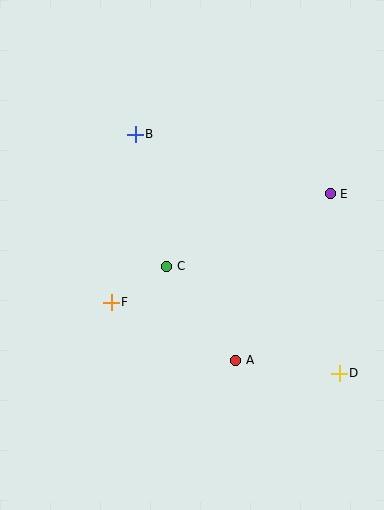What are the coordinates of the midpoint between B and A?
The midpoint between B and A is at (185, 247).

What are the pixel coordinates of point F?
Point F is at (111, 302).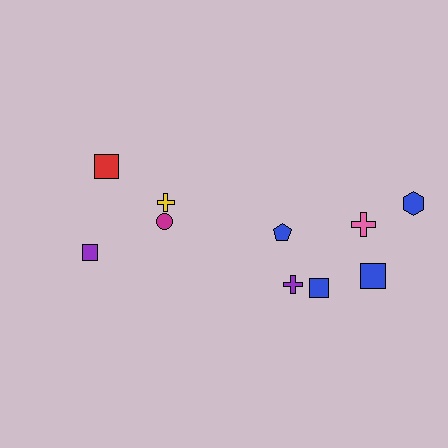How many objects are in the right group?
There are 6 objects.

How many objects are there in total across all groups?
There are 10 objects.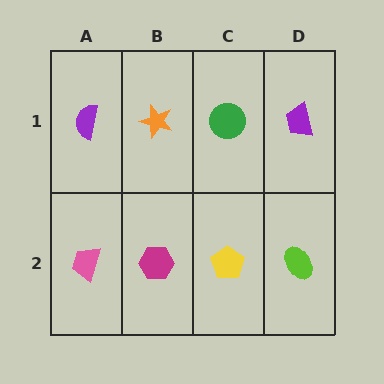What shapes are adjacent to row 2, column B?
An orange star (row 1, column B), a pink trapezoid (row 2, column A), a yellow pentagon (row 2, column C).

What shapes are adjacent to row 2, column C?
A green circle (row 1, column C), a magenta hexagon (row 2, column B), a lime ellipse (row 2, column D).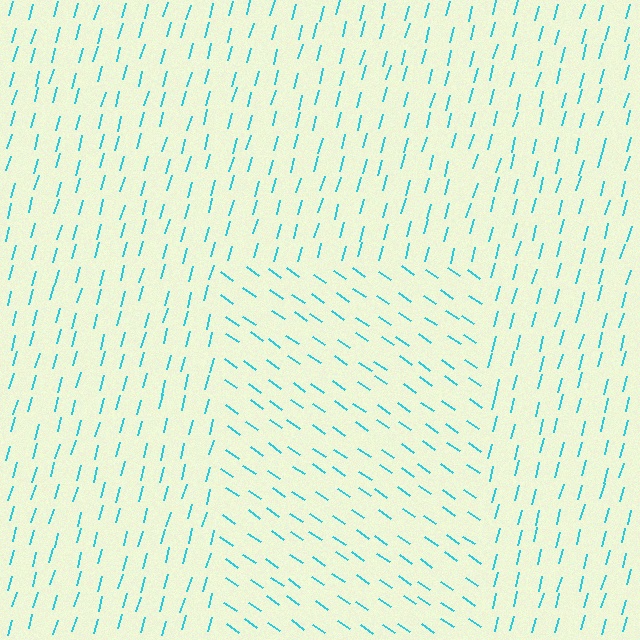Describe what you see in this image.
The image is filled with small cyan line segments. A rectangle region in the image has lines oriented differently from the surrounding lines, creating a visible texture boundary.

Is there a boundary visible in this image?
Yes, there is a texture boundary formed by a change in line orientation.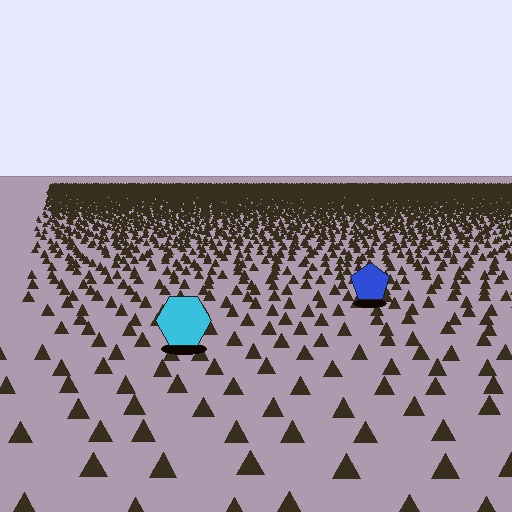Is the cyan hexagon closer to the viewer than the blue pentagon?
Yes. The cyan hexagon is closer — you can tell from the texture gradient: the ground texture is coarser near it.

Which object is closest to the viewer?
The cyan hexagon is closest. The texture marks near it are larger and more spread out.